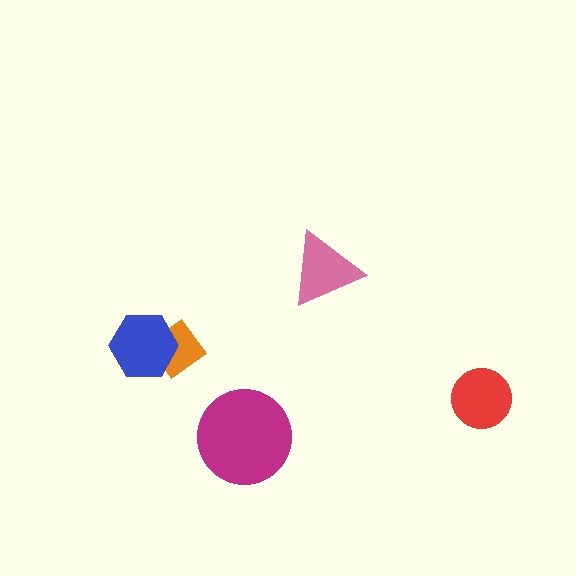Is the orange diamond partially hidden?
Yes, it is partially covered by another shape.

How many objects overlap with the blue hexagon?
1 object overlaps with the blue hexagon.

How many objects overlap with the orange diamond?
1 object overlaps with the orange diamond.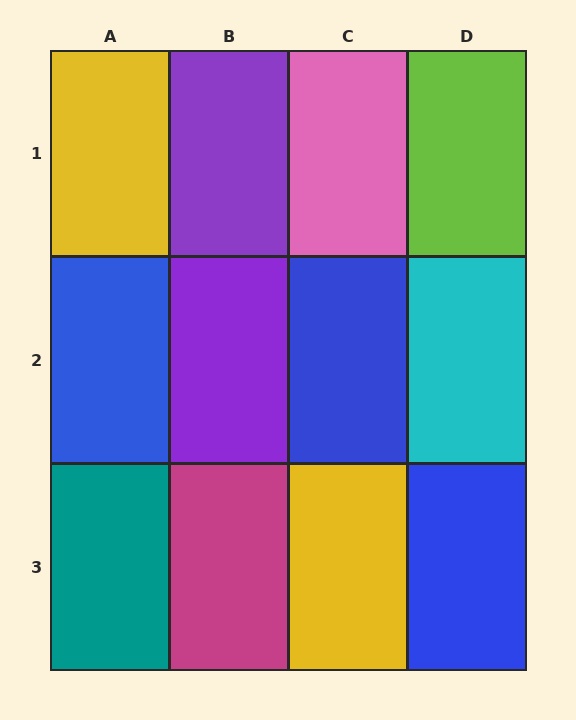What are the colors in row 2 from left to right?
Blue, purple, blue, cyan.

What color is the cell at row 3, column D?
Blue.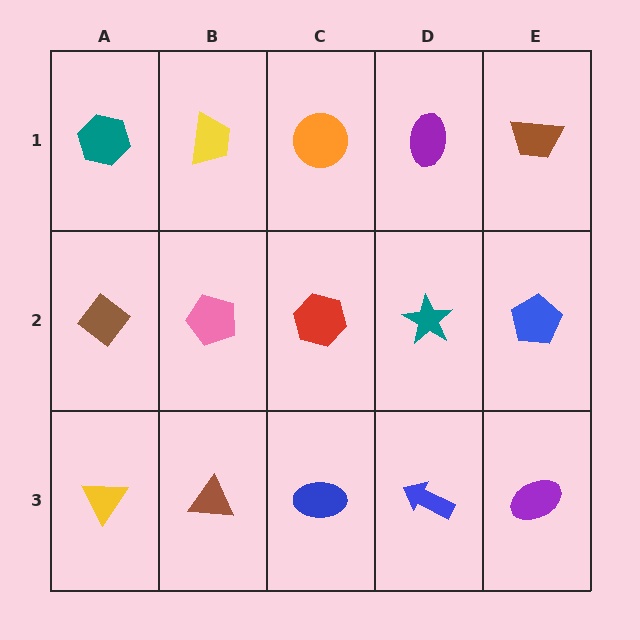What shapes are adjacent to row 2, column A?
A teal hexagon (row 1, column A), a yellow triangle (row 3, column A), a pink pentagon (row 2, column B).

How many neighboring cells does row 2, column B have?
4.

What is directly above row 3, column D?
A teal star.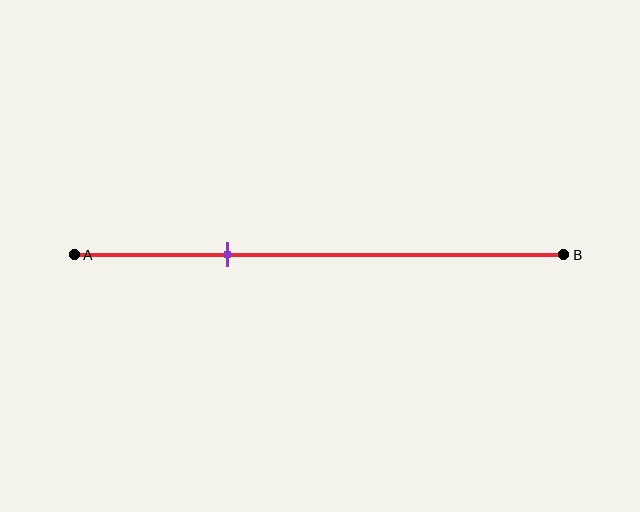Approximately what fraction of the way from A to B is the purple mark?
The purple mark is approximately 30% of the way from A to B.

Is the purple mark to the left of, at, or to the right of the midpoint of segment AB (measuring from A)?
The purple mark is to the left of the midpoint of segment AB.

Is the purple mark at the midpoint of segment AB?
No, the mark is at about 30% from A, not at the 50% midpoint.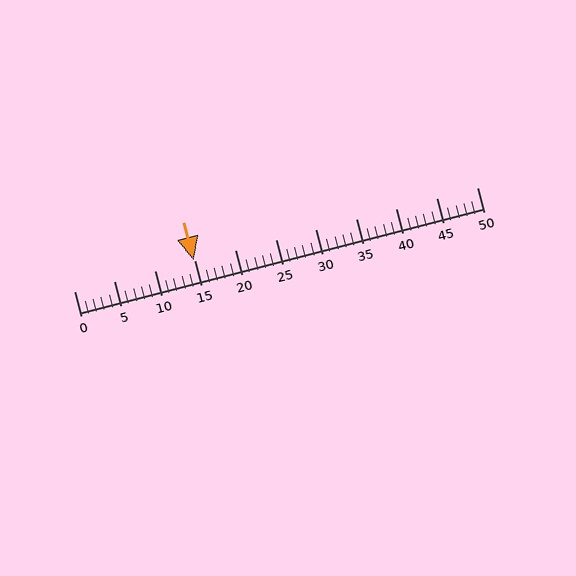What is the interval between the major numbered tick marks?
The major tick marks are spaced 5 units apart.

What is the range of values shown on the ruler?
The ruler shows values from 0 to 50.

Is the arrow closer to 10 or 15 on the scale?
The arrow is closer to 15.